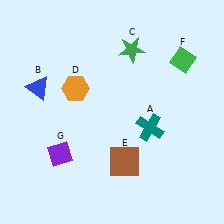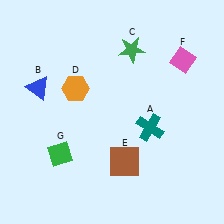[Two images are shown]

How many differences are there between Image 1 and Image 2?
There are 2 differences between the two images.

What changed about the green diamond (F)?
In Image 1, F is green. In Image 2, it changed to pink.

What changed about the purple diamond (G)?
In Image 1, G is purple. In Image 2, it changed to green.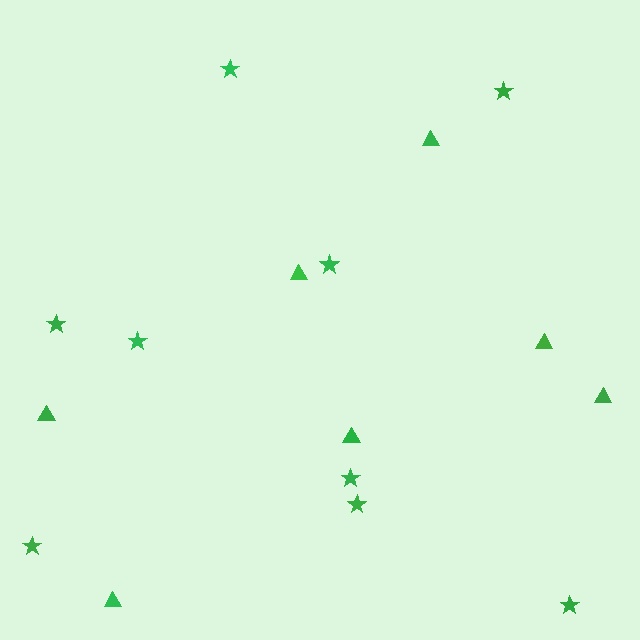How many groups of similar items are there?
There are 2 groups: one group of triangles (7) and one group of stars (9).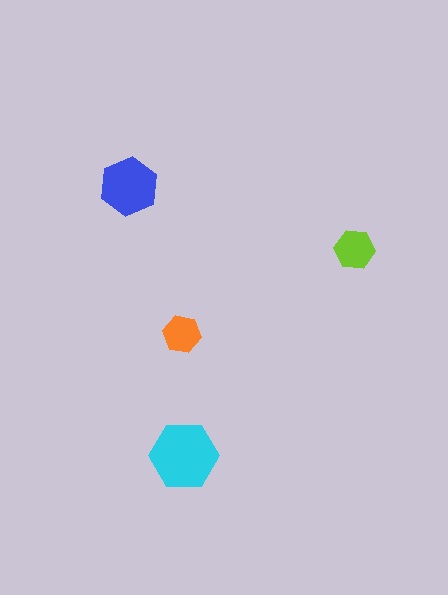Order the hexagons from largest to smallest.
the cyan one, the blue one, the lime one, the orange one.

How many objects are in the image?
There are 4 objects in the image.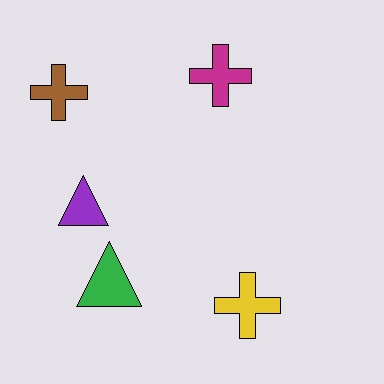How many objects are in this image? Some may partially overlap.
There are 5 objects.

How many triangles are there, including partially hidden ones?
There are 2 triangles.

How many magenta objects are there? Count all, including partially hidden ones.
There is 1 magenta object.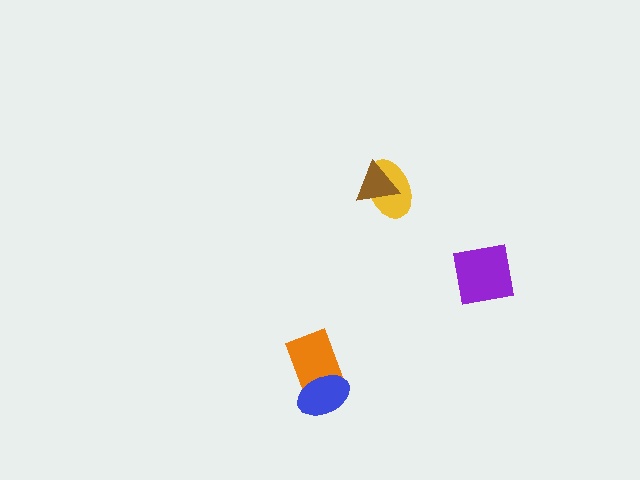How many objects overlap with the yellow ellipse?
1 object overlaps with the yellow ellipse.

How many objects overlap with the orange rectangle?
1 object overlaps with the orange rectangle.